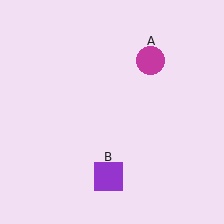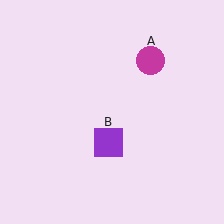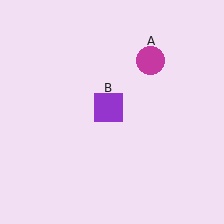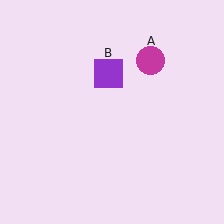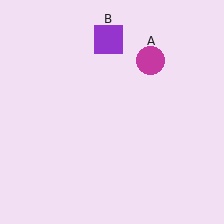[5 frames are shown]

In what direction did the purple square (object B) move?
The purple square (object B) moved up.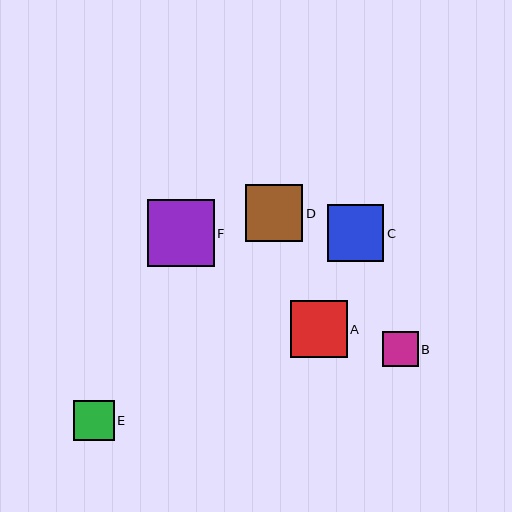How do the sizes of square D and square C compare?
Square D and square C are approximately the same size.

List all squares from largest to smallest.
From largest to smallest: F, A, D, C, E, B.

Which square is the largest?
Square F is the largest with a size of approximately 67 pixels.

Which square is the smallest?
Square B is the smallest with a size of approximately 36 pixels.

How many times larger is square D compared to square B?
Square D is approximately 1.6 times the size of square B.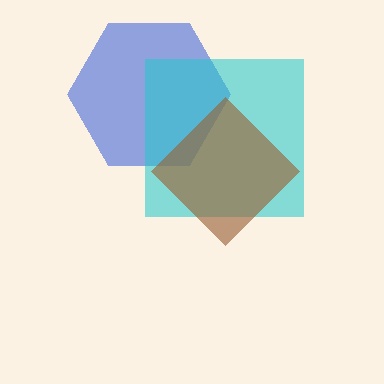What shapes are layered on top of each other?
The layered shapes are: a blue hexagon, a cyan square, a brown diamond.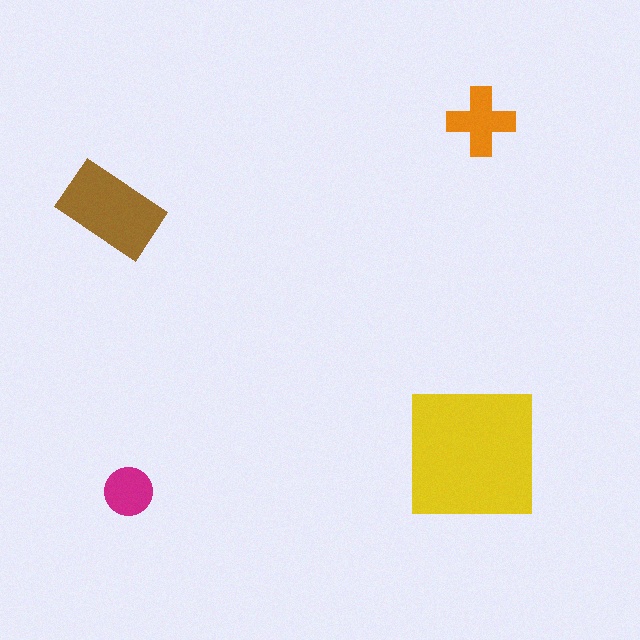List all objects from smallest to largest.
The magenta circle, the orange cross, the brown rectangle, the yellow square.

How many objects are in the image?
There are 4 objects in the image.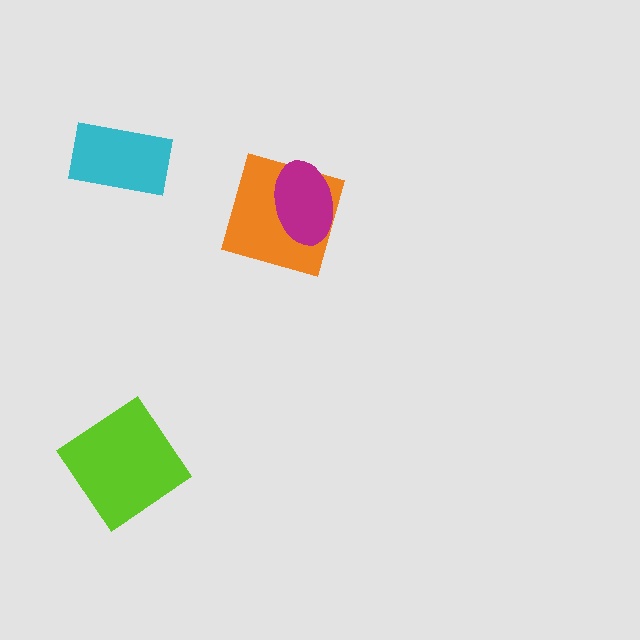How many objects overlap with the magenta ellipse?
1 object overlaps with the magenta ellipse.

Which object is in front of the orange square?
The magenta ellipse is in front of the orange square.